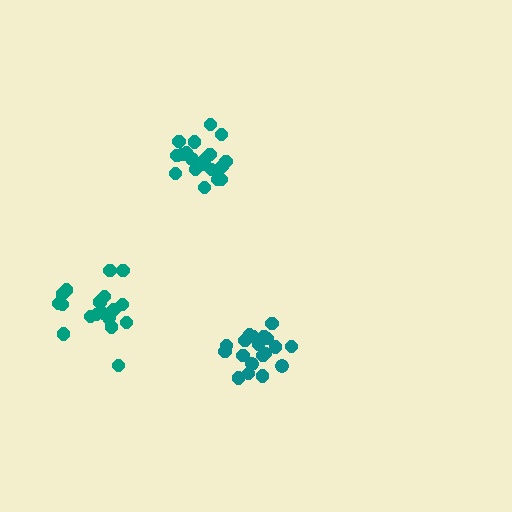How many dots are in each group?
Group 1: 19 dots, Group 2: 20 dots, Group 3: 19 dots (58 total).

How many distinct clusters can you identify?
There are 3 distinct clusters.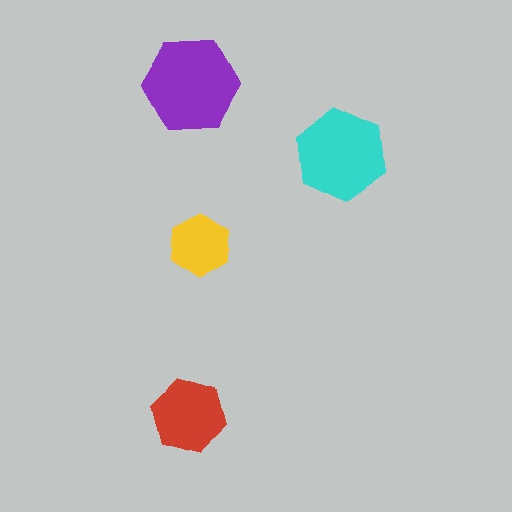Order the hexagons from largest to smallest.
the purple one, the cyan one, the red one, the yellow one.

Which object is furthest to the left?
The red hexagon is leftmost.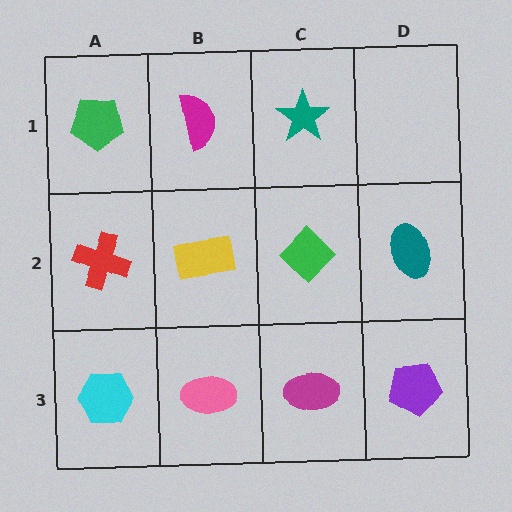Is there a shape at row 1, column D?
No, that cell is empty.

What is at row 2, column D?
A teal ellipse.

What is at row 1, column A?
A green pentagon.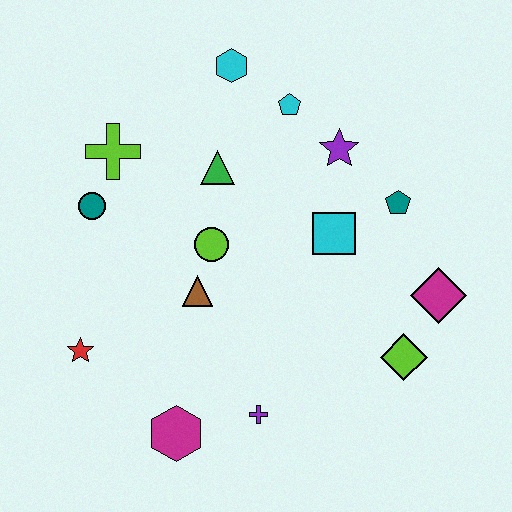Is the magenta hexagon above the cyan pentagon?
No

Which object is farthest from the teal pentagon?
The red star is farthest from the teal pentagon.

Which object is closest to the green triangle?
The lime circle is closest to the green triangle.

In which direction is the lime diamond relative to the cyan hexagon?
The lime diamond is below the cyan hexagon.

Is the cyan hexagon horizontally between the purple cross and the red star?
Yes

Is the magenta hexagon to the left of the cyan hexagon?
Yes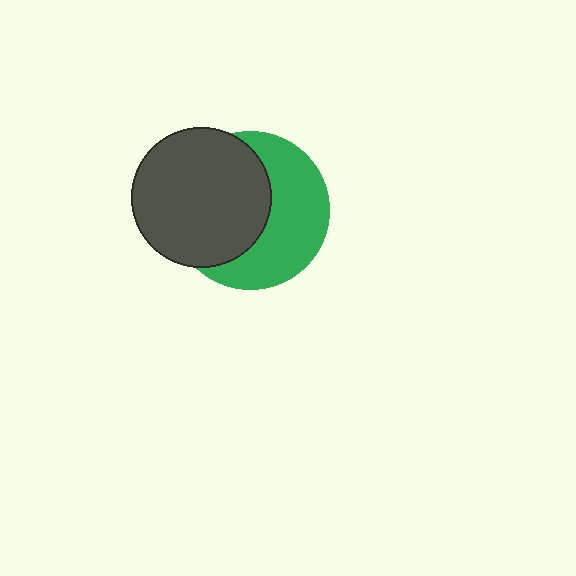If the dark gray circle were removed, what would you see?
You would see the complete green circle.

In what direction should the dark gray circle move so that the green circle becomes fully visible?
The dark gray circle should move left. That is the shortest direction to clear the overlap and leave the green circle fully visible.